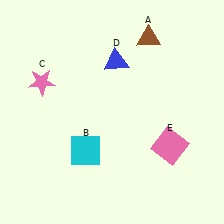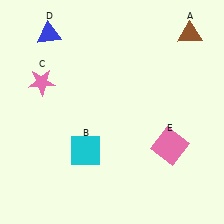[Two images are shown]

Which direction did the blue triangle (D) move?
The blue triangle (D) moved left.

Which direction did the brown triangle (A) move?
The brown triangle (A) moved right.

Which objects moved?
The objects that moved are: the brown triangle (A), the blue triangle (D).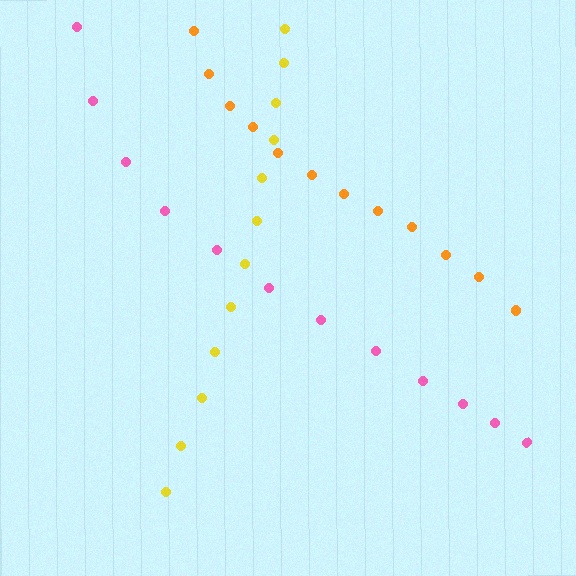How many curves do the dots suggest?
There are 3 distinct paths.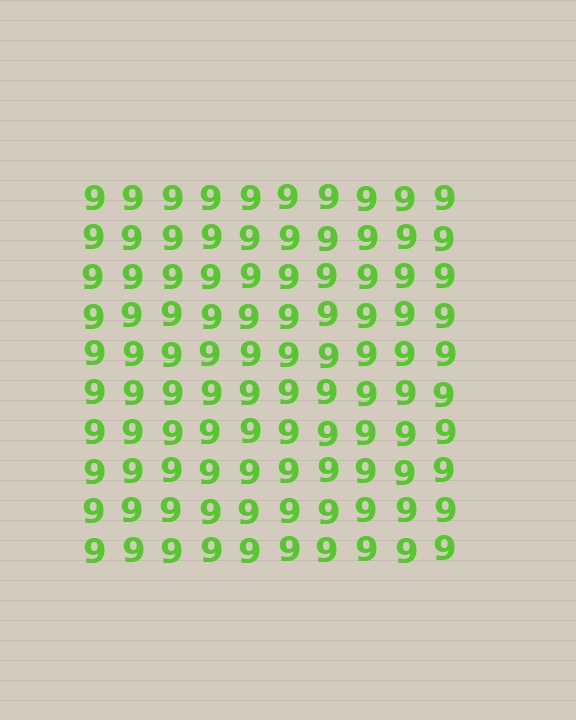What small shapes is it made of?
It is made of small digit 9's.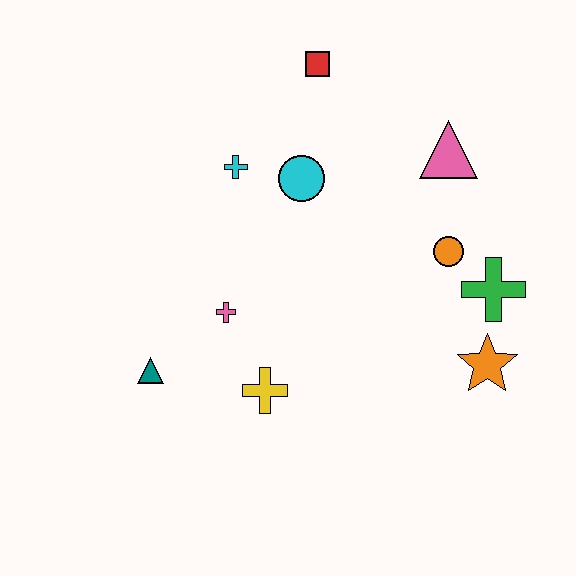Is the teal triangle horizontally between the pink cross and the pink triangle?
No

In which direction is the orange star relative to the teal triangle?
The orange star is to the right of the teal triangle.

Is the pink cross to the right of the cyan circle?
No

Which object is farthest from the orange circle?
The teal triangle is farthest from the orange circle.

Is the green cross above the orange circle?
No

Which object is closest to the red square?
The cyan circle is closest to the red square.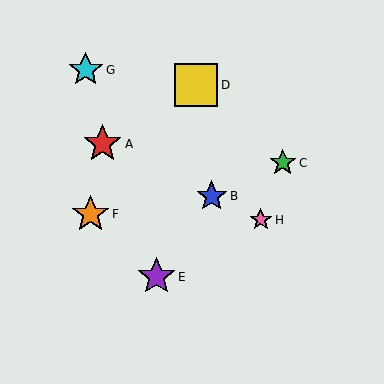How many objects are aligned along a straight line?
3 objects (A, B, H) are aligned along a straight line.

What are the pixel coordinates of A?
Object A is at (103, 144).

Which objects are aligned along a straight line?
Objects A, B, H are aligned along a straight line.